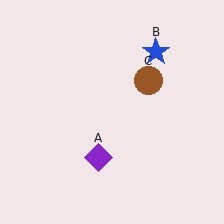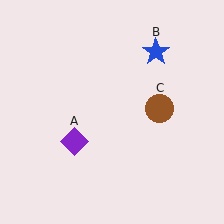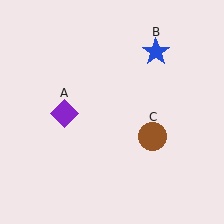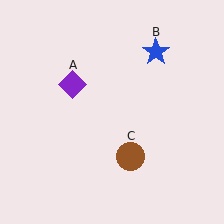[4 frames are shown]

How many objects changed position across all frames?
2 objects changed position: purple diamond (object A), brown circle (object C).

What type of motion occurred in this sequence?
The purple diamond (object A), brown circle (object C) rotated clockwise around the center of the scene.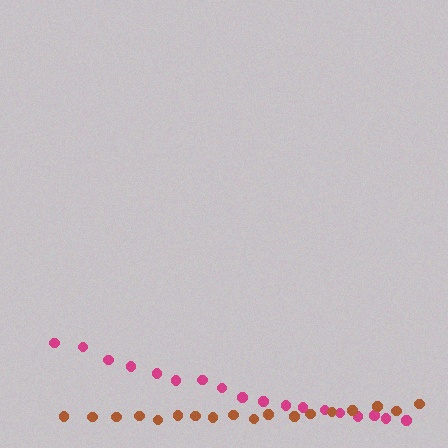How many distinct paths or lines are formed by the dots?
There are 2 distinct paths.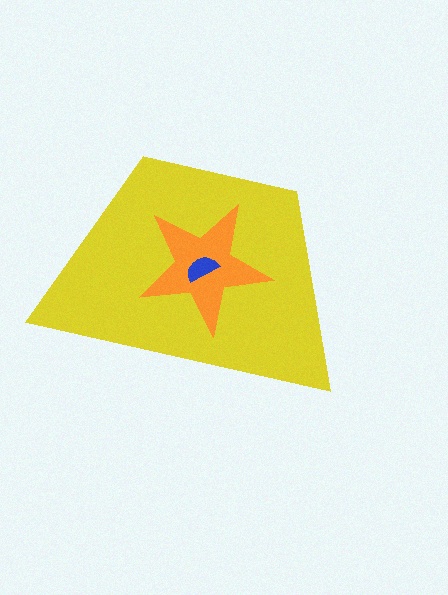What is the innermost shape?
The blue semicircle.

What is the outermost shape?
The yellow trapezoid.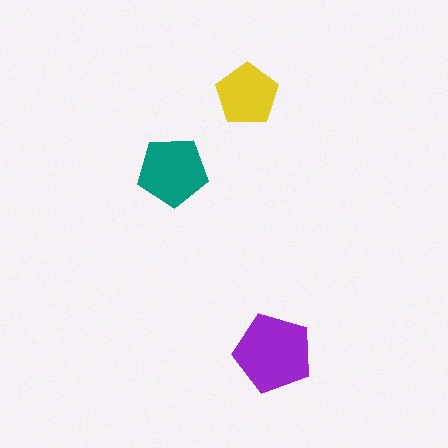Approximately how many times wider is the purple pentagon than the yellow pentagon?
About 1.5 times wider.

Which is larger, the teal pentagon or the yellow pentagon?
The teal one.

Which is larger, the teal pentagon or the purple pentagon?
The purple one.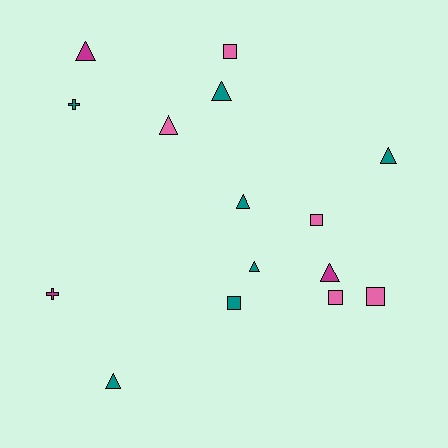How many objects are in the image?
There are 15 objects.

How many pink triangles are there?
There is 1 pink triangle.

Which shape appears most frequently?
Triangle, with 8 objects.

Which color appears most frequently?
Teal, with 7 objects.